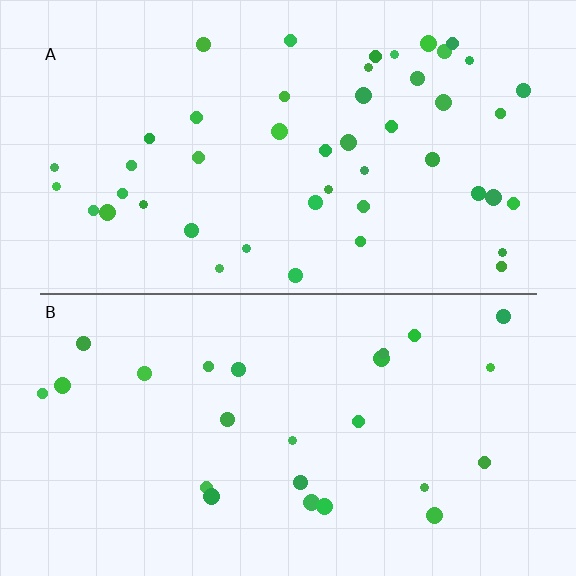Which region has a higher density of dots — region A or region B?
A (the top).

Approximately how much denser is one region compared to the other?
Approximately 1.9× — region A over region B.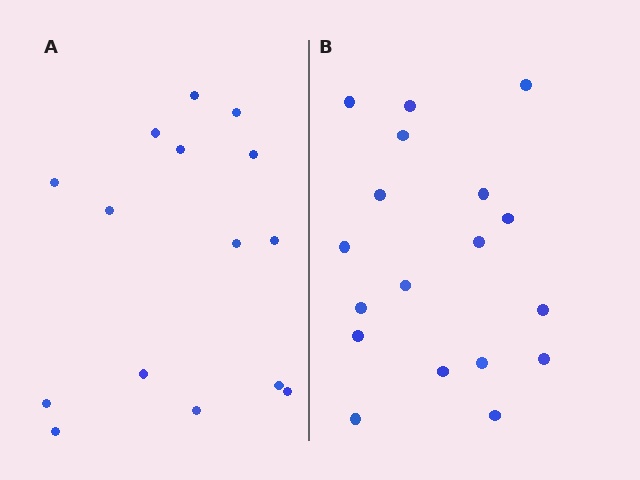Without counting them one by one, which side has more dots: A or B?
Region B (the right region) has more dots.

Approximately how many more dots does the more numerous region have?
Region B has just a few more — roughly 2 or 3 more dots than region A.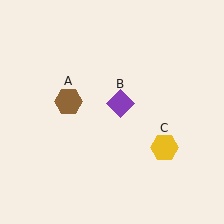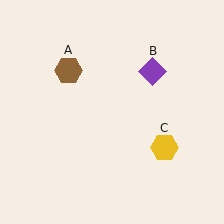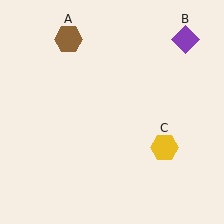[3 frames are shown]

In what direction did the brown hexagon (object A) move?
The brown hexagon (object A) moved up.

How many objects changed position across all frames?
2 objects changed position: brown hexagon (object A), purple diamond (object B).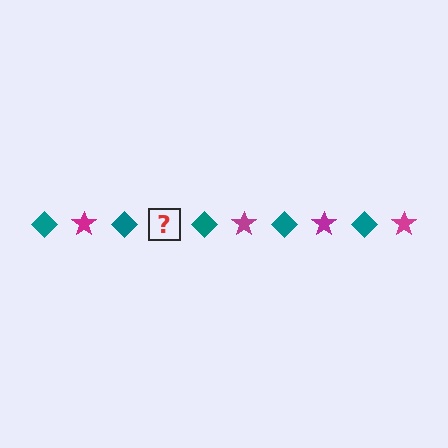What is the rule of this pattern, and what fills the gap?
The rule is that the pattern alternates between teal diamond and magenta star. The gap should be filled with a magenta star.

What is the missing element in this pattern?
The missing element is a magenta star.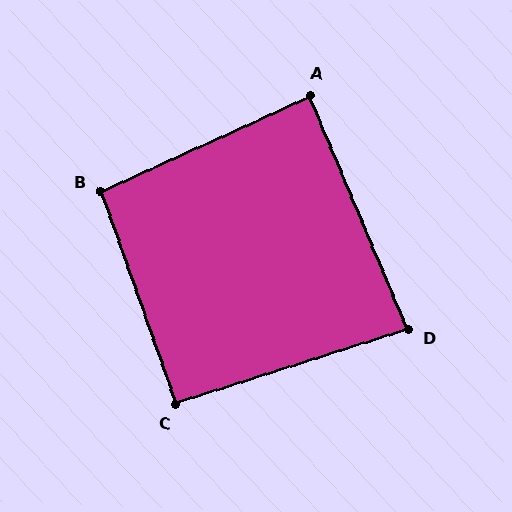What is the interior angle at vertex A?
Approximately 88 degrees (approximately right).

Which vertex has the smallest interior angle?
D, at approximately 85 degrees.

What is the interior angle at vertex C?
Approximately 92 degrees (approximately right).